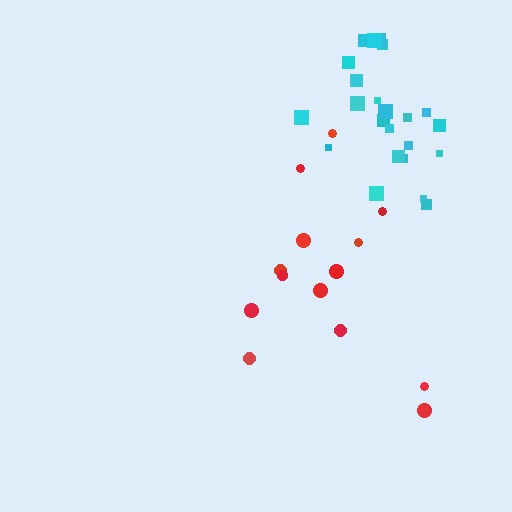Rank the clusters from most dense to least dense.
cyan, red.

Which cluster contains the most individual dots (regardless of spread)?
Cyan (25).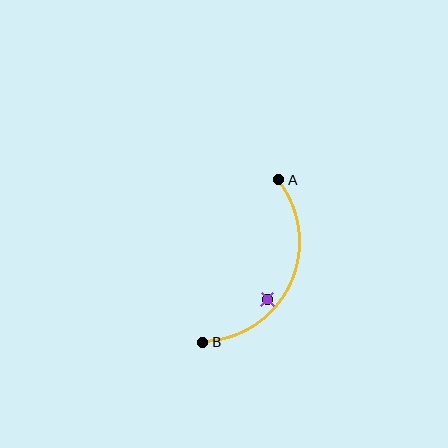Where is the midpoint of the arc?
The arc midpoint is the point on the curve farthest from the straight line joining A and B. It sits to the right of that line.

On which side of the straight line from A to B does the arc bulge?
The arc bulges to the right of the straight line connecting A and B.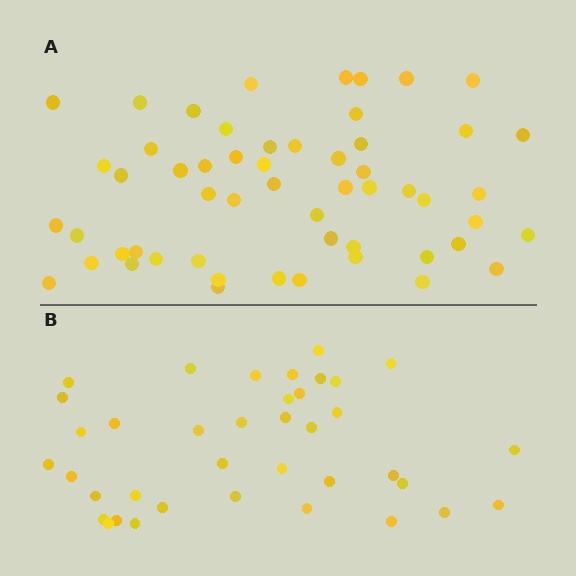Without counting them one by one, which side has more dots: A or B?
Region A (the top region) has more dots.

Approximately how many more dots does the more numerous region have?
Region A has approximately 15 more dots than region B.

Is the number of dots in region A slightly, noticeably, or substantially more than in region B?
Region A has noticeably more, but not dramatically so. The ratio is roughly 1.4 to 1.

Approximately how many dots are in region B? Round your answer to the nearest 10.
About 40 dots. (The exact count is 38, which rounds to 40.)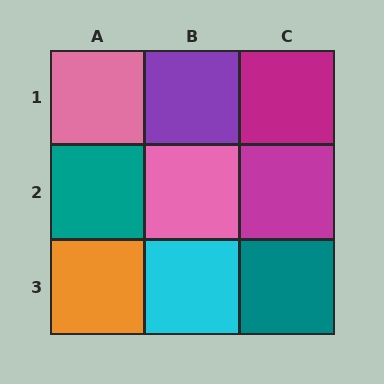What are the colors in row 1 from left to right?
Pink, purple, magenta.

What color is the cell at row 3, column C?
Teal.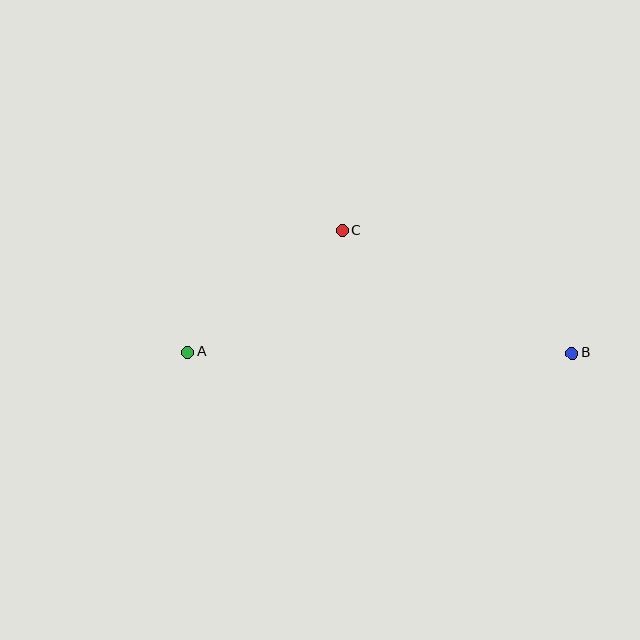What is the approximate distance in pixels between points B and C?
The distance between B and C is approximately 261 pixels.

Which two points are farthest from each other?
Points A and B are farthest from each other.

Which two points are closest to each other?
Points A and C are closest to each other.